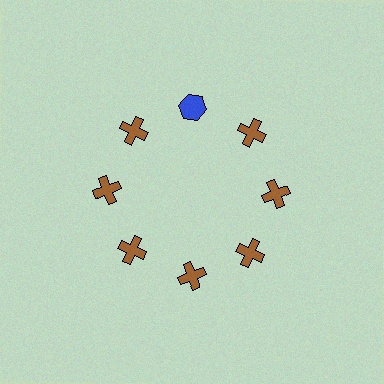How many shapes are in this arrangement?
There are 8 shapes arranged in a ring pattern.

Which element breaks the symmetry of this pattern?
The blue hexagon at roughly the 12 o'clock position breaks the symmetry. All other shapes are brown crosses.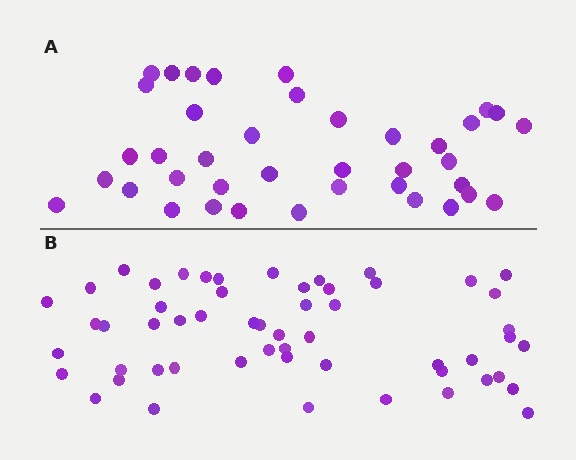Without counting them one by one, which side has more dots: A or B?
Region B (the bottom region) has more dots.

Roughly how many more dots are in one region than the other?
Region B has approximately 15 more dots than region A.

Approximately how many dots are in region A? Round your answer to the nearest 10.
About 40 dots. (The exact count is 39, which rounds to 40.)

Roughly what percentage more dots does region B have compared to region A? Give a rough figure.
About 40% more.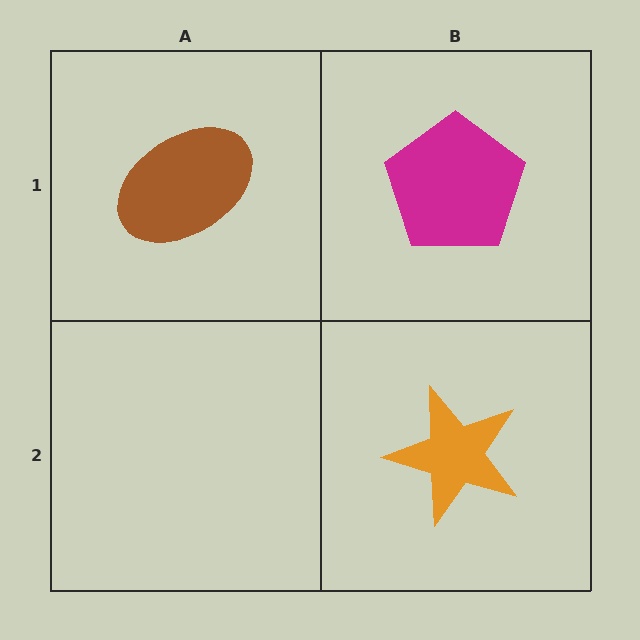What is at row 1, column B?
A magenta pentagon.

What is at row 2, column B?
An orange star.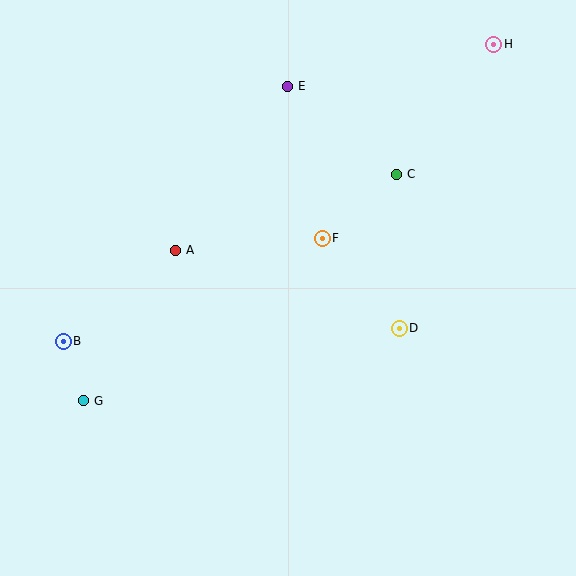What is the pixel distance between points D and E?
The distance between D and E is 267 pixels.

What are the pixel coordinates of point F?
Point F is at (322, 238).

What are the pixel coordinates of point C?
Point C is at (397, 174).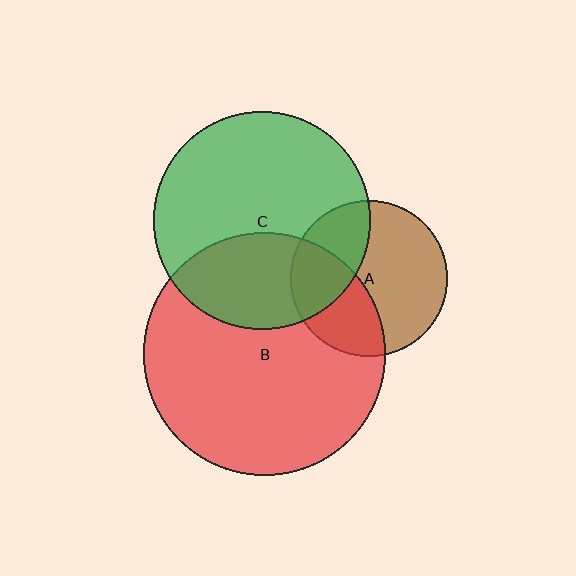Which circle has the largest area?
Circle B (red).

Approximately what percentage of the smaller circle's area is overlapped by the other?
Approximately 35%.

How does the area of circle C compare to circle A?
Approximately 1.9 times.